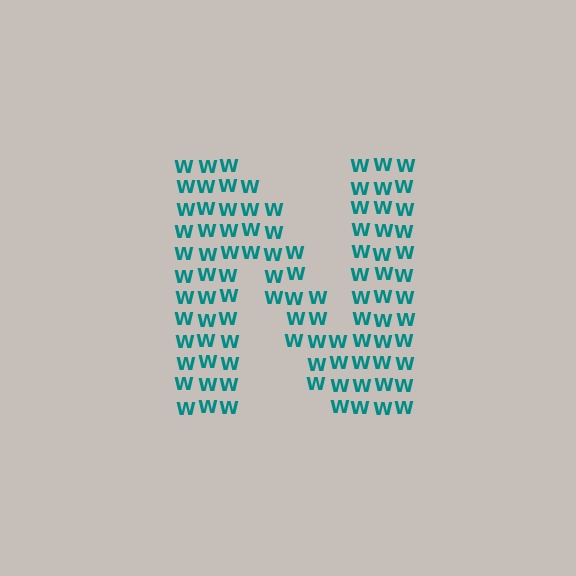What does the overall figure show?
The overall figure shows the letter N.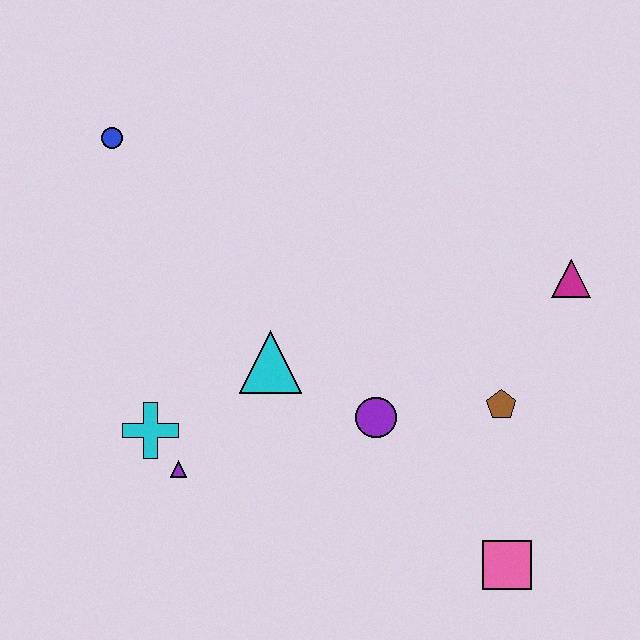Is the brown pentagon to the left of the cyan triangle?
No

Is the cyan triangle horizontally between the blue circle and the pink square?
Yes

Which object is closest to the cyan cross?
The purple triangle is closest to the cyan cross.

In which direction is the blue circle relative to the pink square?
The blue circle is above the pink square.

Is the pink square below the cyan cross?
Yes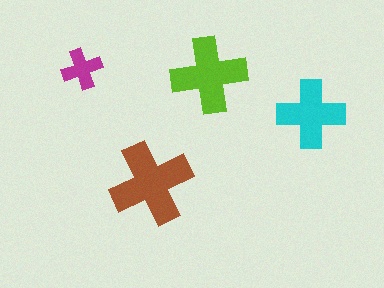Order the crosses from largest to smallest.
the brown one, the lime one, the cyan one, the magenta one.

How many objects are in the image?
There are 4 objects in the image.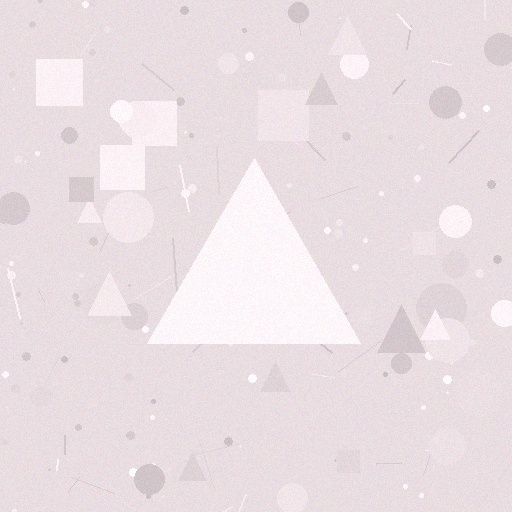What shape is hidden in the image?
A triangle is hidden in the image.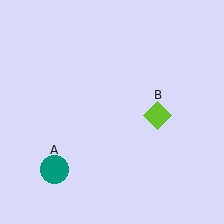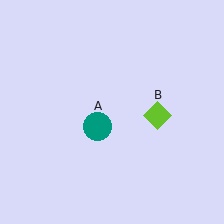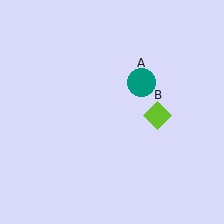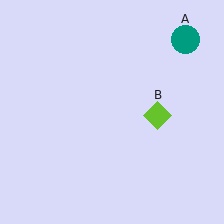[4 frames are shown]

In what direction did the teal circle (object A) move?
The teal circle (object A) moved up and to the right.